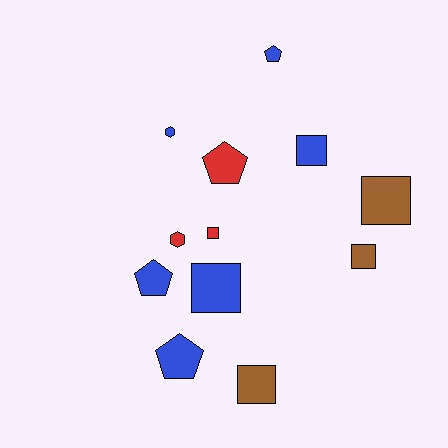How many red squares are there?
There is 1 red square.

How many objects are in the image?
There are 12 objects.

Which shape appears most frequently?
Square, with 6 objects.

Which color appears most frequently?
Blue, with 6 objects.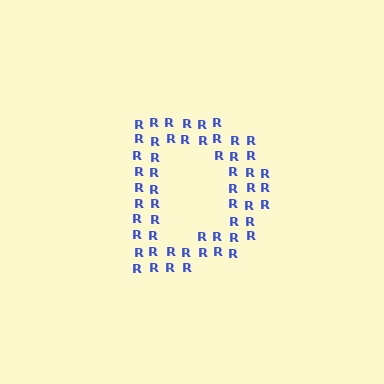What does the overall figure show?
The overall figure shows the letter D.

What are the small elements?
The small elements are letter R's.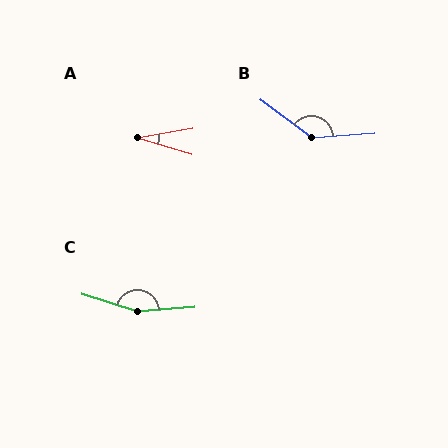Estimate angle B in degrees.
Approximately 139 degrees.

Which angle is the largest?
C, at approximately 159 degrees.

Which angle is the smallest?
A, at approximately 26 degrees.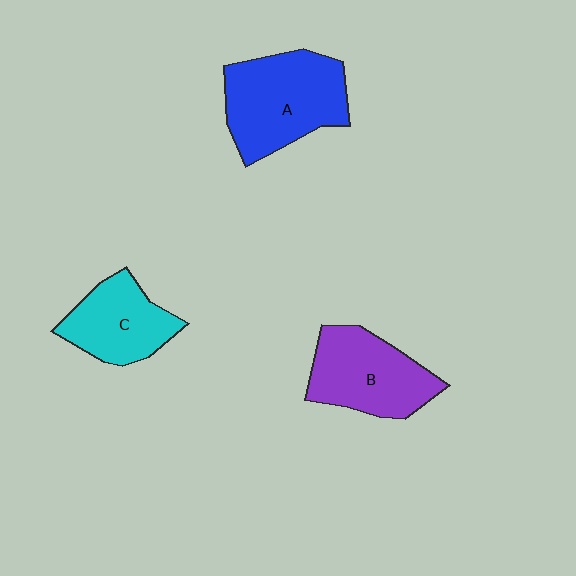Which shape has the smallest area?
Shape C (cyan).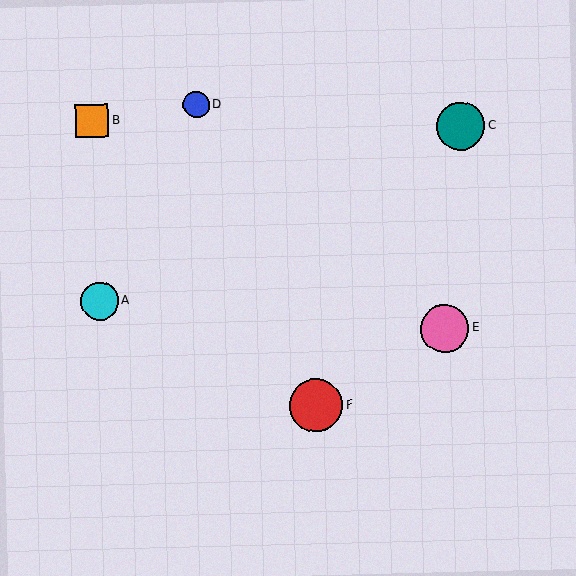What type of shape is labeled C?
Shape C is a teal circle.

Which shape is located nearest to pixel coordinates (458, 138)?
The teal circle (labeled C) at (460, 126) is nearest to that location.